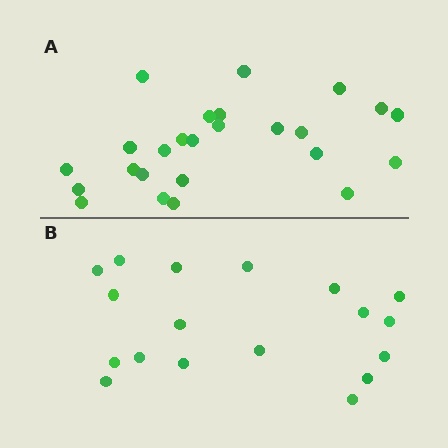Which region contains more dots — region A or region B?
Region A (the top region) has more dots.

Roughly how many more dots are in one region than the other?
Region A has roughly 8 or so more dots than region B.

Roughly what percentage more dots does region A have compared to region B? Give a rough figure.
About 40% more.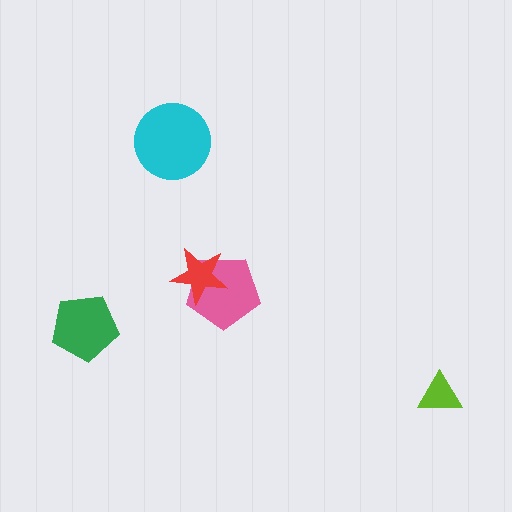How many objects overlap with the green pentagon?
0 objects overlap with the green pentagon.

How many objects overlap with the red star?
1 object overlaps with the red star.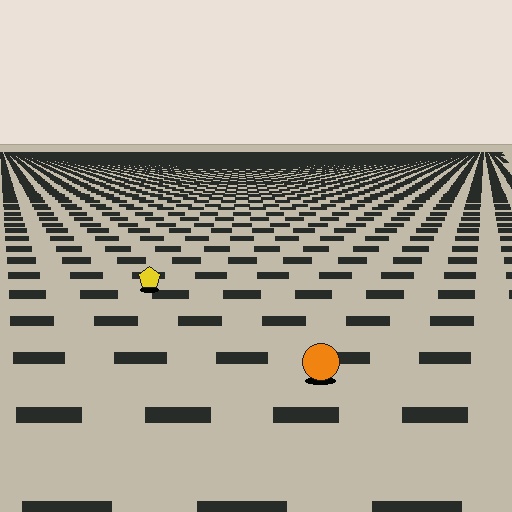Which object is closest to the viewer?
The orange circle is closest. The texture marks near it are larger and more spread out.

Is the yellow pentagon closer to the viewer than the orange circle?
No. The orange circle is closer — you can tell from the texture gradient: the ground texture is coarser near it.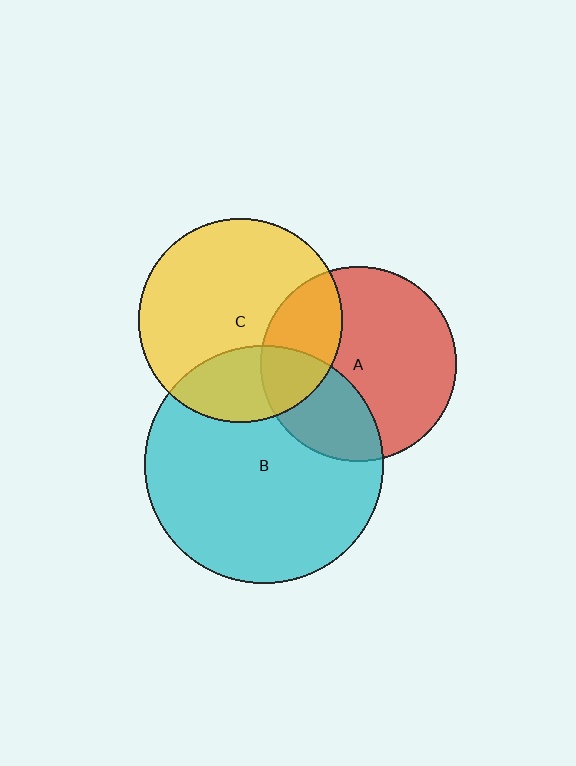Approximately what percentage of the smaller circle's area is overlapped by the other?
Approximately 25%.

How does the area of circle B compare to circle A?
Approximately 1.5 times.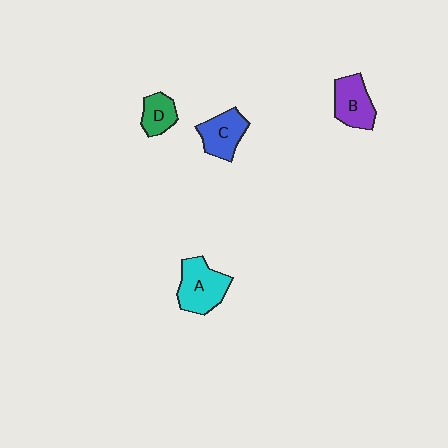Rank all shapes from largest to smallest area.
From largest to smallest: A (cyan), B (purple), C (blue), D (green).